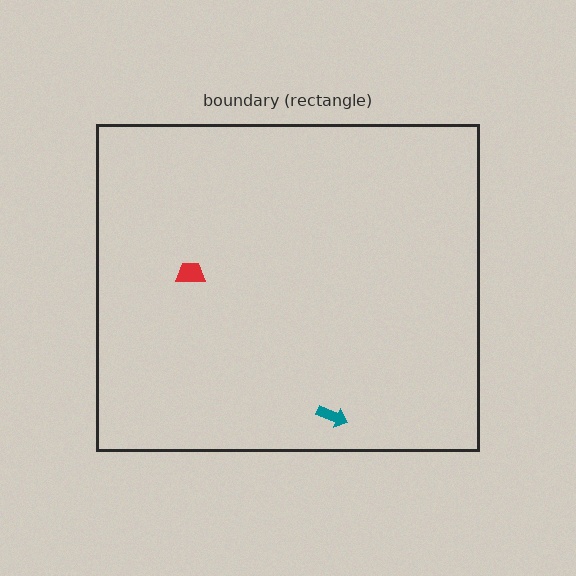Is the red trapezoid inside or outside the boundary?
Inside.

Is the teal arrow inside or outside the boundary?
Inside.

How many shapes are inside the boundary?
2 inside, 0 outside.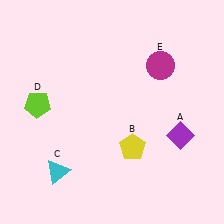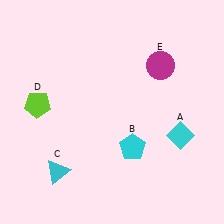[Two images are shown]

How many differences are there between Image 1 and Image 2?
There are 2 differences between the two images.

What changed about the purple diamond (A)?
In Image 1, A is purple. In Image 2, it changed to cyan.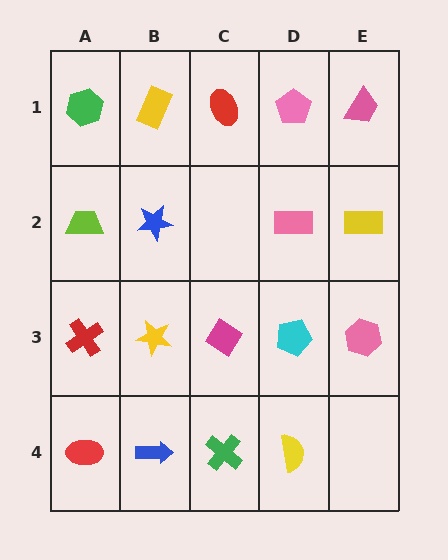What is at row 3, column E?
A pink hexagon.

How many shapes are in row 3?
5 shapes.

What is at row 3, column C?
A magenta diamond.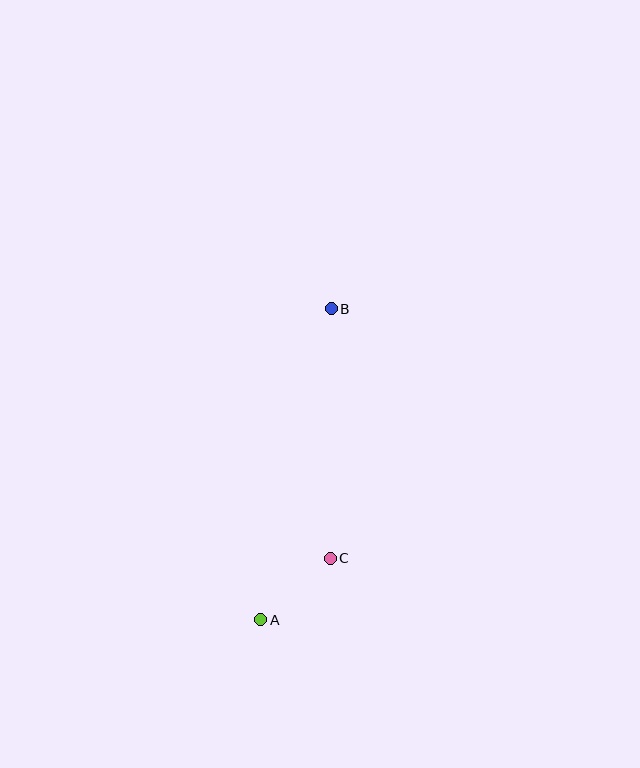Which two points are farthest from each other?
Points A and B are farthest from each other.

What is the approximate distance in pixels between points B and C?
The distance between B and C is approximately 250 pixels.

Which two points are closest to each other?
Points A and C are closest to each other.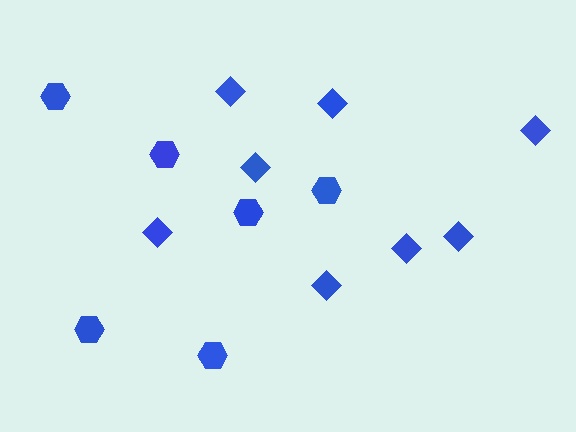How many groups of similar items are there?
There are 2 groups: one group of diamonds (8) and one group of hexagons (6).